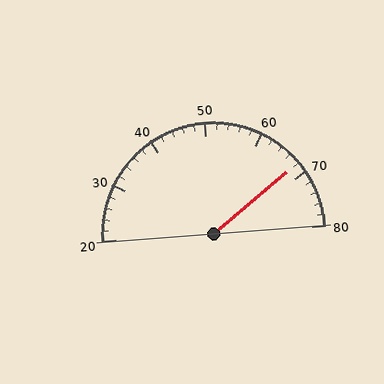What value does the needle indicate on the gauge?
The needle indicates approximately 68.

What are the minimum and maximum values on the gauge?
The gauge ranges from 20 to 80.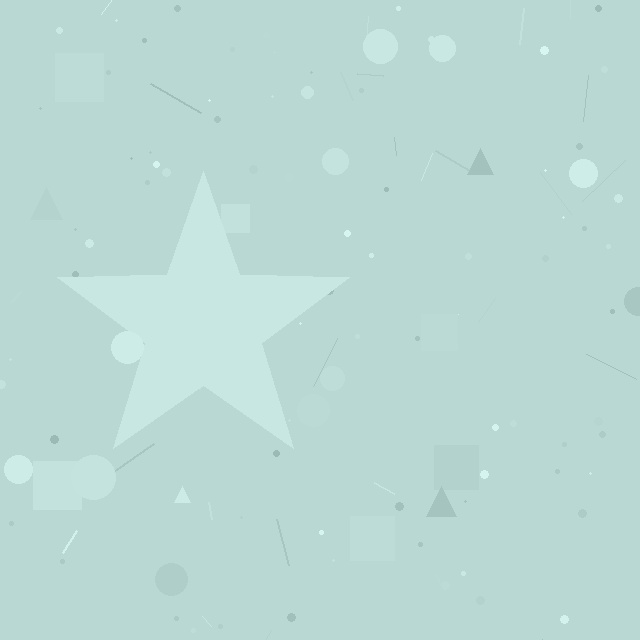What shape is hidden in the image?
A star is hidden in the image.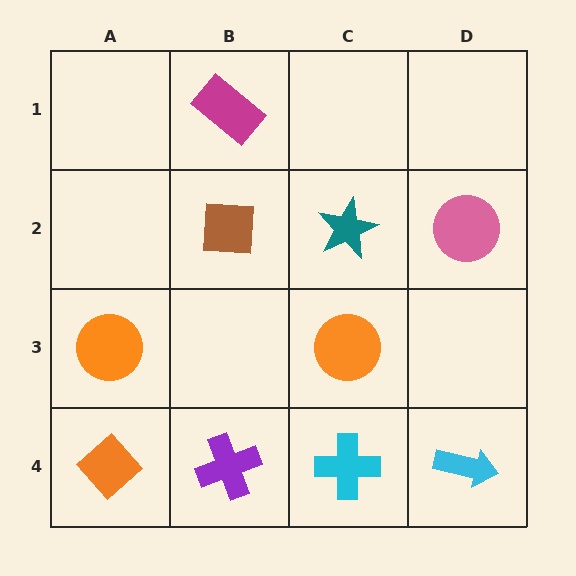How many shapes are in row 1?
1 shape.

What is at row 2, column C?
A teal star.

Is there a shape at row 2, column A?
No, that cell is empty.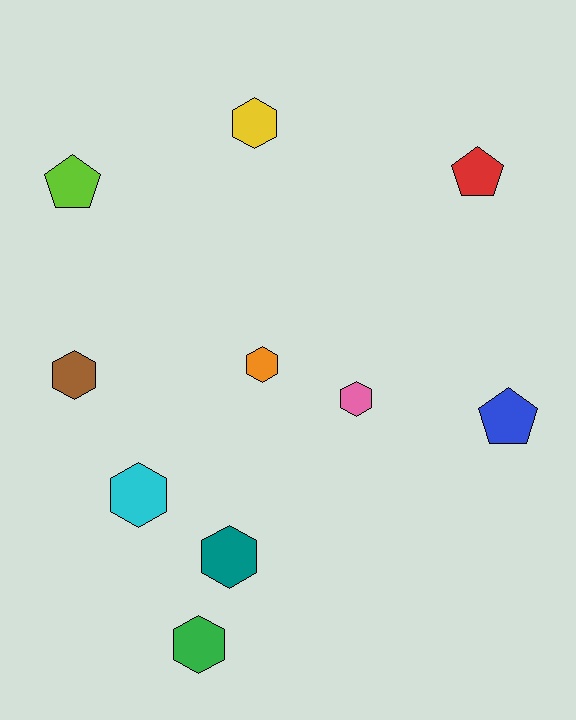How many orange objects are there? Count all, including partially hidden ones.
There is 1 orange object.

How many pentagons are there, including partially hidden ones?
There are 3 pentagons.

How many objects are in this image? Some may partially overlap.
There are 10 objects.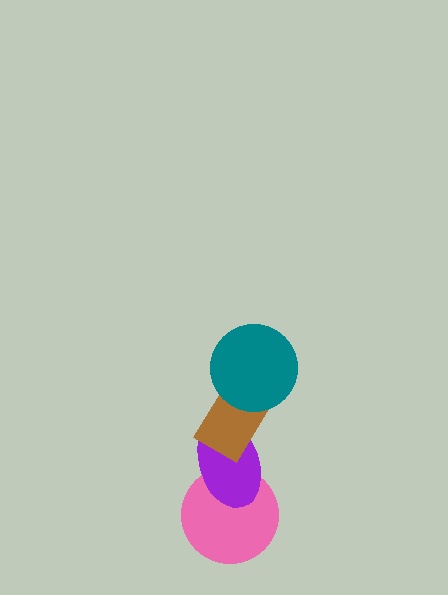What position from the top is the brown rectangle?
The brown rectangle is 2nd from the top.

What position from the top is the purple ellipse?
The purple ellipse is 3rd from the top.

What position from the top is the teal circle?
The teal circle is 1st from the top.